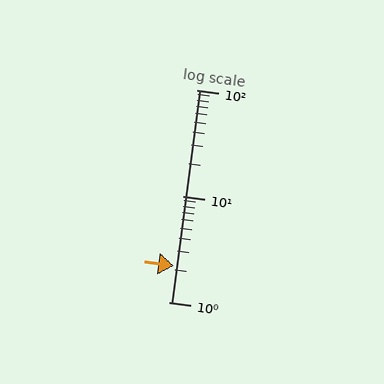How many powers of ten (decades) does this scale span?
The scale spans 2 decades, from 1 to 100.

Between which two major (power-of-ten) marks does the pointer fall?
The pointer is between 1 and 10.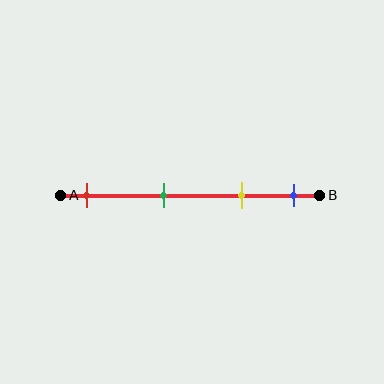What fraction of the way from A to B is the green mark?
The green mark is approximately 40% (0.4) of the way from A to B.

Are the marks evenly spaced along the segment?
No, the marks are not evenly spaced.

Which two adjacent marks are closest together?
The yellow and blue marks are the closest adjacent pair.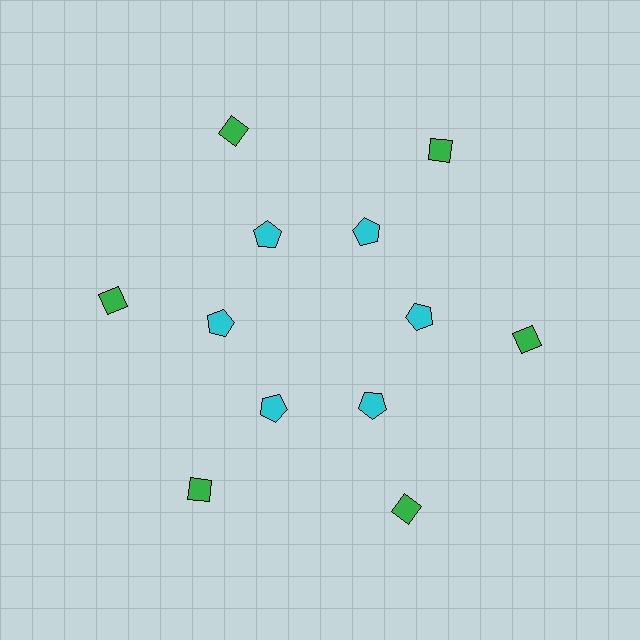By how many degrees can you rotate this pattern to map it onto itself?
The pattern maps onto itself every 60 degrees of rotation.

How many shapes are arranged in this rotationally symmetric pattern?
There are 12 shapes, arranged in 6 groups of 2.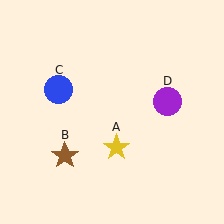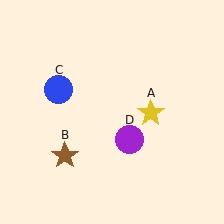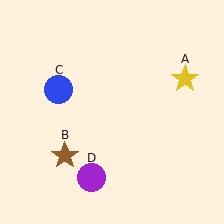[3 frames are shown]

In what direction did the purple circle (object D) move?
The purple circle (object D) moved down and to the left.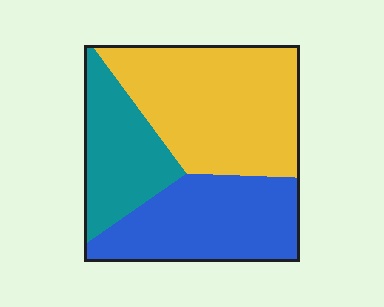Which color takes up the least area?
Teal, at roughly 25%.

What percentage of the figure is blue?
Blue takes up about one third (1/3) of the figure.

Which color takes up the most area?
Yellow, at roughly 45%.